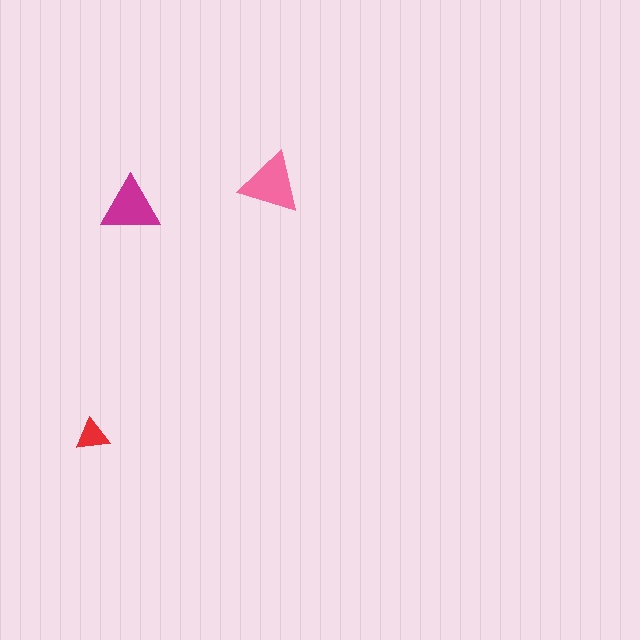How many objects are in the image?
There are 3 objects in the image.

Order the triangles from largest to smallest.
the pink one, the magenta one, the red one.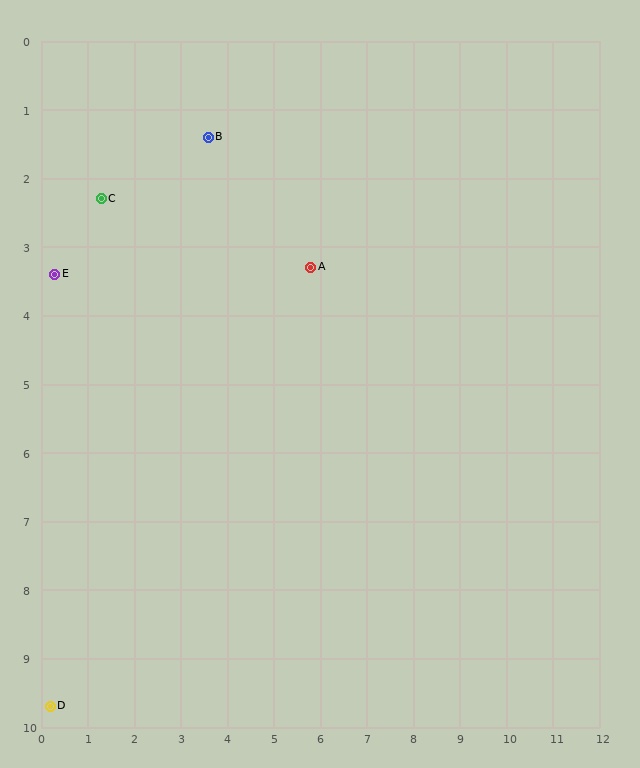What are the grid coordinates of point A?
Point A is at approximately (5.8, 3.3).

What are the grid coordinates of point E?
Point E is at approximately (0.3, 3.4).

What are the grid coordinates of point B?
Point B is at approximately (3.6, 1.4).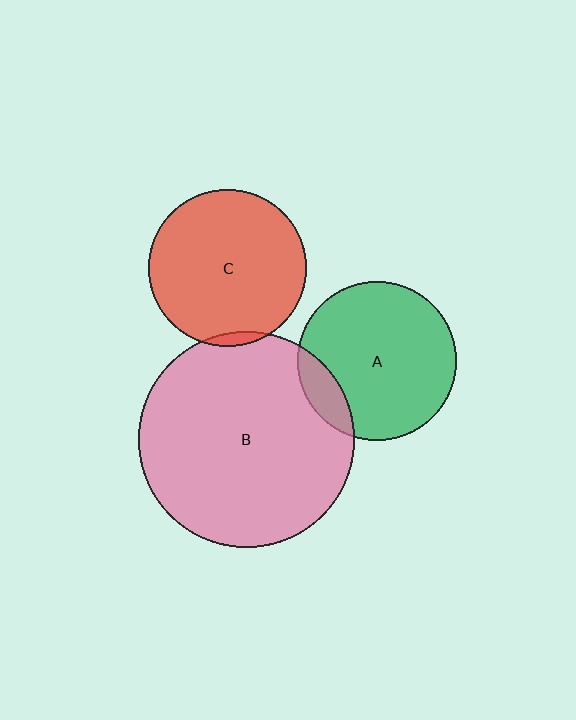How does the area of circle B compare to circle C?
Approximately 1.9 times.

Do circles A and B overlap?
Yes.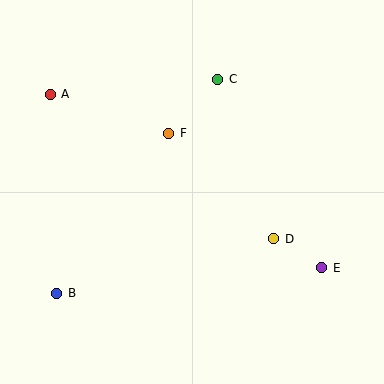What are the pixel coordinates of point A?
Point A is at (50, 94).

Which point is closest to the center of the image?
Point F at (169, 133) is closest to the center.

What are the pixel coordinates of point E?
Point E is at (322, 268).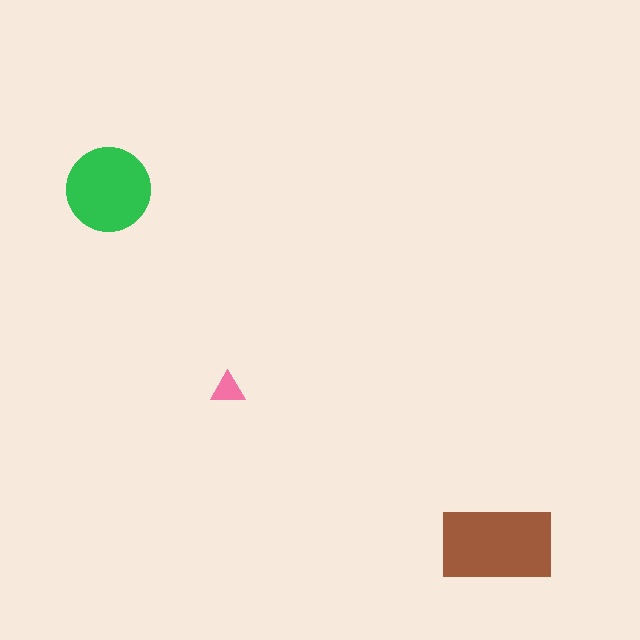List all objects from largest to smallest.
The brown rectangle, the green circle, the pink triangle.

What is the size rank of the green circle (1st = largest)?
2nd.